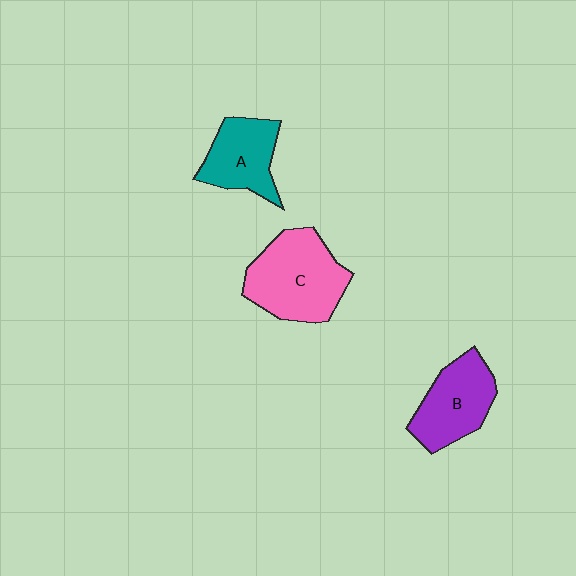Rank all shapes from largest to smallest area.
From largest to smallest: C (pink), B (purple), A (teal).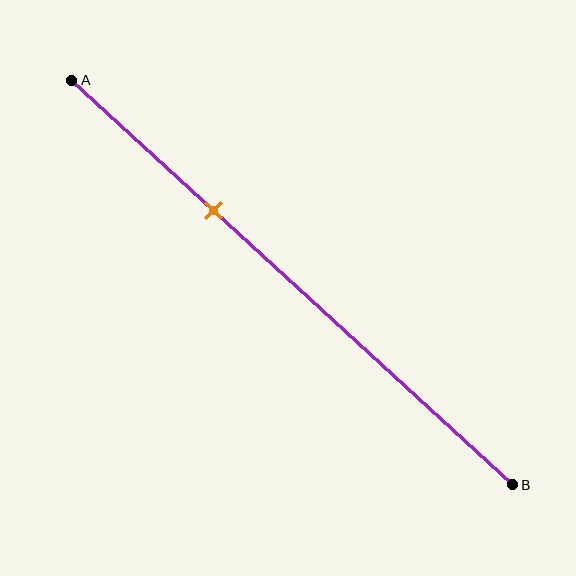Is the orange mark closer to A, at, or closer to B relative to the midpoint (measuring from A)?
The orange mark is closer to point A than the midpoint of segment AB.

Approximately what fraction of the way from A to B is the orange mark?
The orange mark is approximately 30% of the way from A to B.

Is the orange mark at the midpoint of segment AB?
No, the mark is at about 30% from A, not at the 50% midpoint.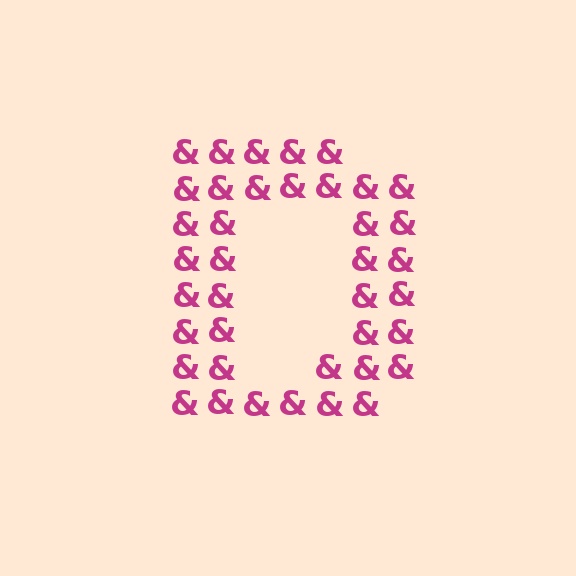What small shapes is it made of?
It is made of small ampersands.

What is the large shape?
The large shape is the letter D.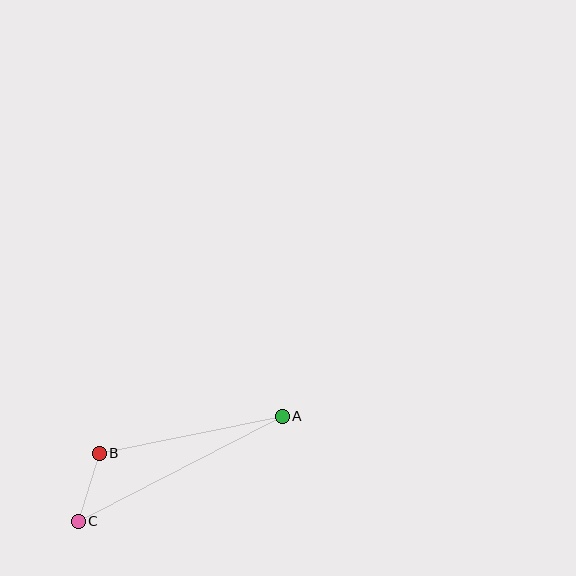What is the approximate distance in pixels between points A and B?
The distance between A and B is approximately 187 pixels.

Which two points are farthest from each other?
Points A and C are farthest from each other.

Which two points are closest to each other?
Points B and C are closest to each other.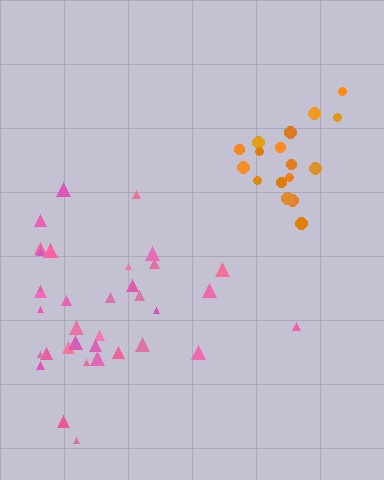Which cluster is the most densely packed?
Orange.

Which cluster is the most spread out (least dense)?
Pink.